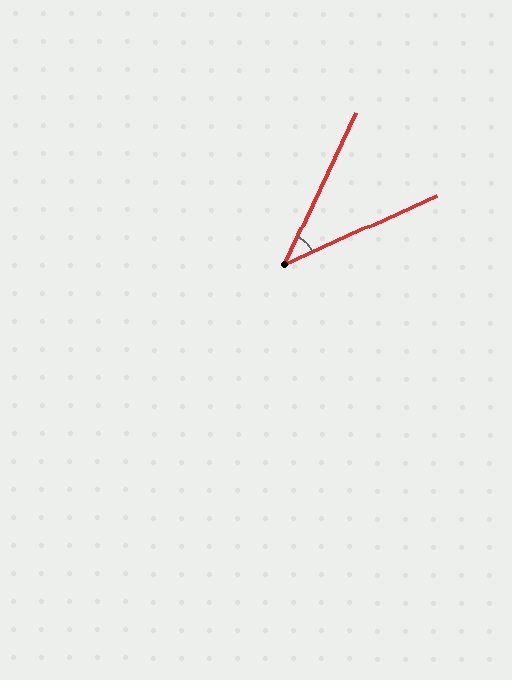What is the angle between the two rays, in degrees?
Approximately 40 degrees.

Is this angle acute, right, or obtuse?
It is acute.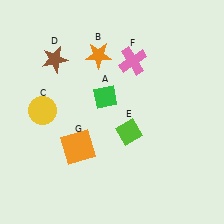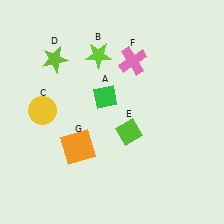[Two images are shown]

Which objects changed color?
B changed from orange to lime. D changed from brown to lime.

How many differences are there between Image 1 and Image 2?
There are 2 differences between the two images.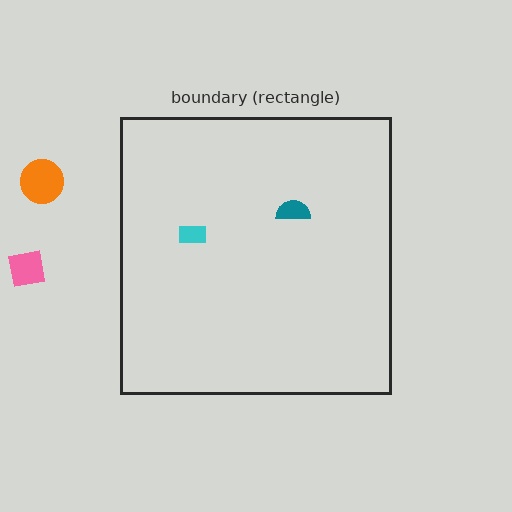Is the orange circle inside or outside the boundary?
Outside.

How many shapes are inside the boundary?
2 inside, 2 outside.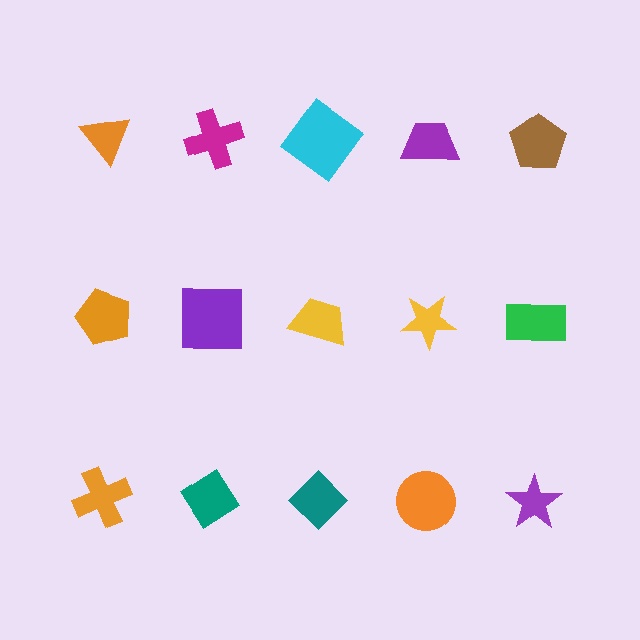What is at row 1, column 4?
A purple trapezoid.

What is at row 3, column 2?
A teal diamond.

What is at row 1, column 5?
A brown pentagon.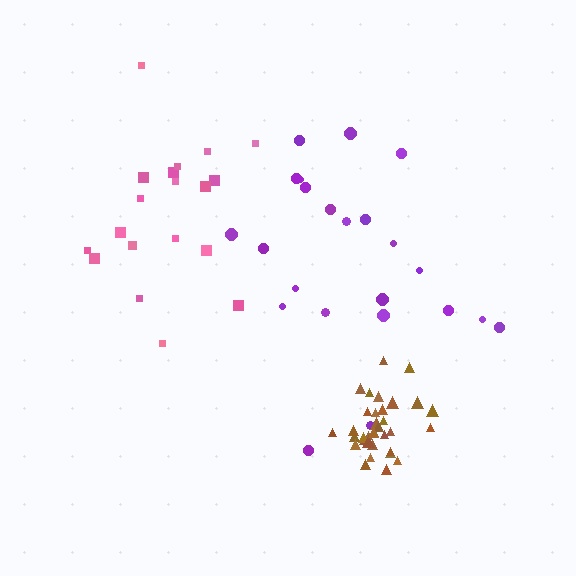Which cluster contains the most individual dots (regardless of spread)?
Brown (34).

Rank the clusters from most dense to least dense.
brown, purple, pink.